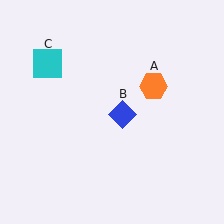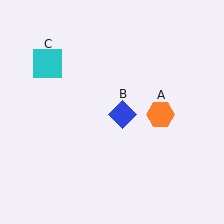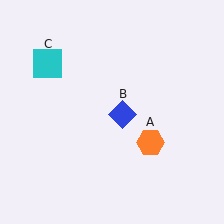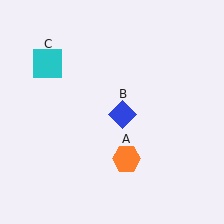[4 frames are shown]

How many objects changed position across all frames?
1 object changed position: orange hexagon (object A).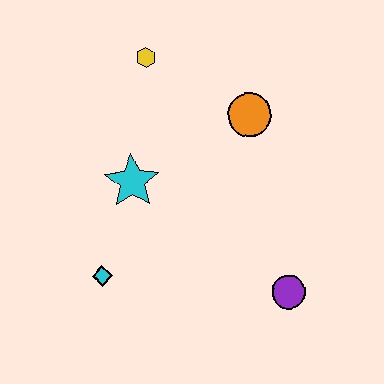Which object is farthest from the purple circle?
The yellow hexagon is farthest from the purple circle.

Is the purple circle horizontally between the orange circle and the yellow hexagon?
No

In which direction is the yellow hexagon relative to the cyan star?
The yellow hexagon is above the cyan star.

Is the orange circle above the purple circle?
Yes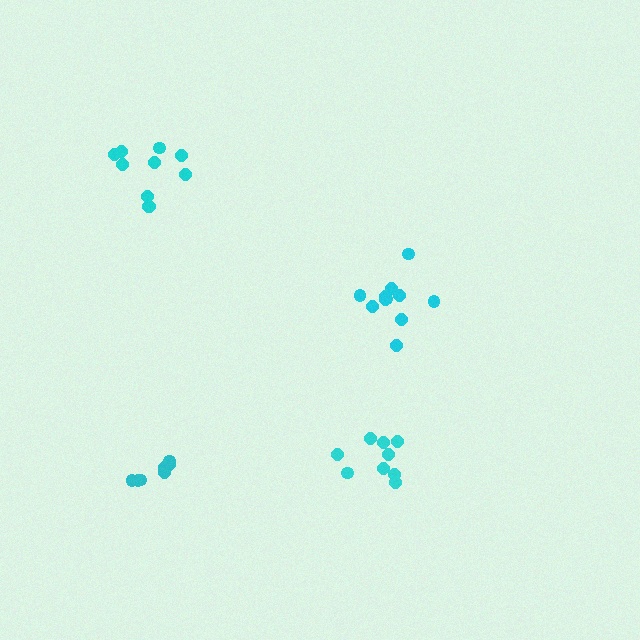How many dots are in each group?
Group 1: 7 dots, Group 2: 9 dots, Group 3: 10 dots, Group 4: 11 dots (37 total).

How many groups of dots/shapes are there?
There are 4 groups.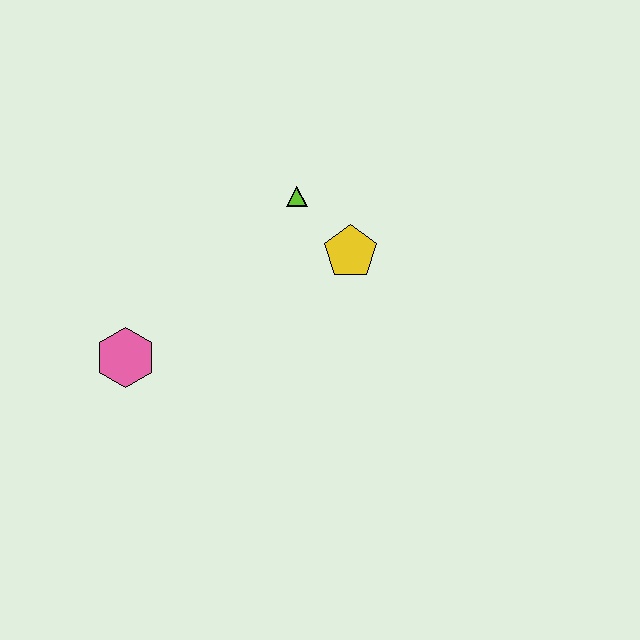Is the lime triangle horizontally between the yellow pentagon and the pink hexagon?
Yes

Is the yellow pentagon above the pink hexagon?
Yes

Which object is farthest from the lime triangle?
The pink hexagon is farthest from the lime triangle.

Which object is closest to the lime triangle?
The yellow pentagon is closest to the lime triangle.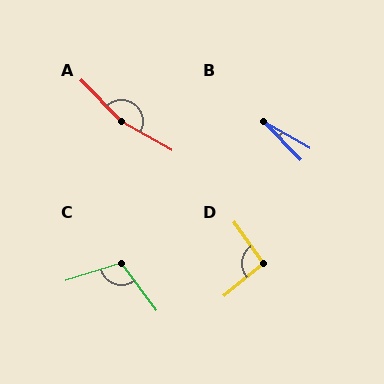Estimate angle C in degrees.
Approximately 108 degrees.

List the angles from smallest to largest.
B (16°), D (93°), C (108°), A (164°).